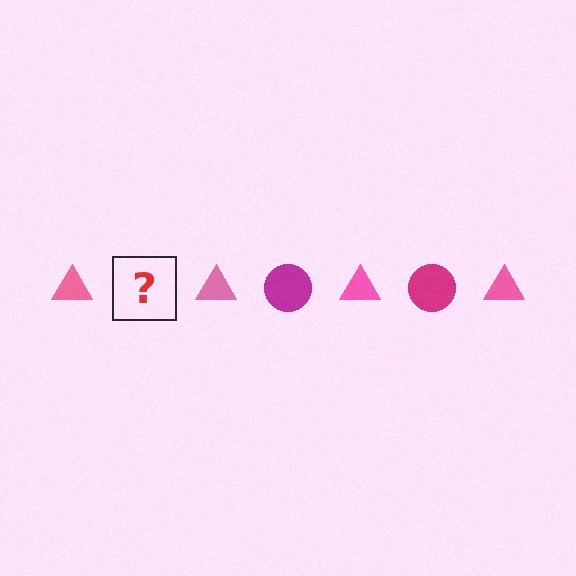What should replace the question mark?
The question mark should be replaced with a magenta circle.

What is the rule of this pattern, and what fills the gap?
The rule is that the pattern alternates between pink triangle and magenta circle. The gap should be filled with a magenta circle.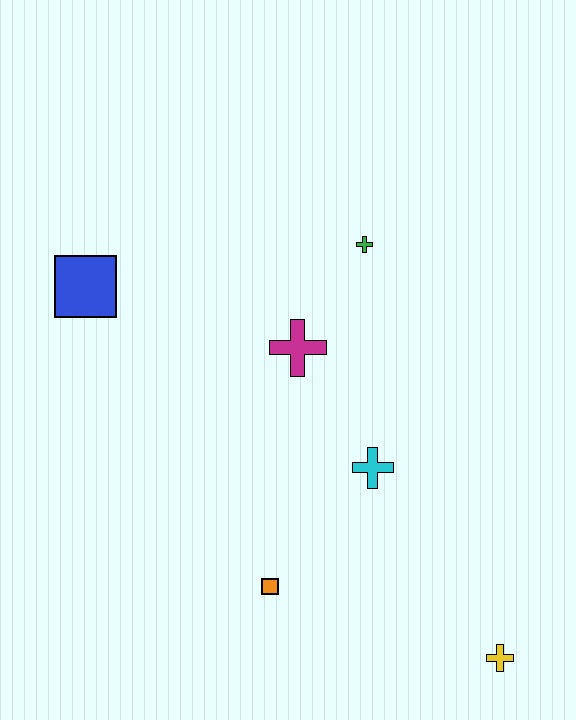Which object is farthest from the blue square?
The yellow cross is farthest from the blue square.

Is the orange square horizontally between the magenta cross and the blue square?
Yes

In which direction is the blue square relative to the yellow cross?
The blue square is to the left of the yellow cross.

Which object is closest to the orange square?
The cyan cross is closest to the orange square.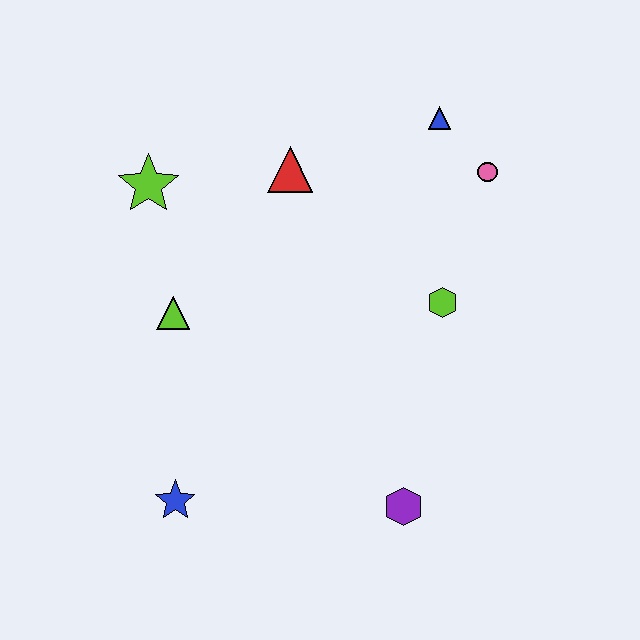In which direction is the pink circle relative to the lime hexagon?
The pink circle is above the lime hexagon.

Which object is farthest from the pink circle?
The blue star is farthest from the pink circle.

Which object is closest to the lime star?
The lime triangle is closest to the lime star.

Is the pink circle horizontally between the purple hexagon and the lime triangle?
No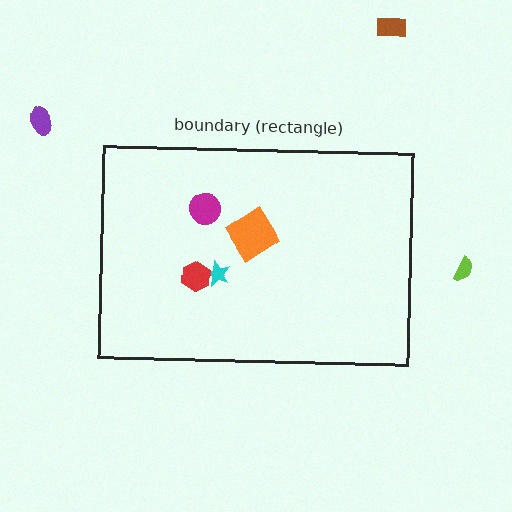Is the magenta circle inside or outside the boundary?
Inside.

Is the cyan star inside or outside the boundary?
Inside.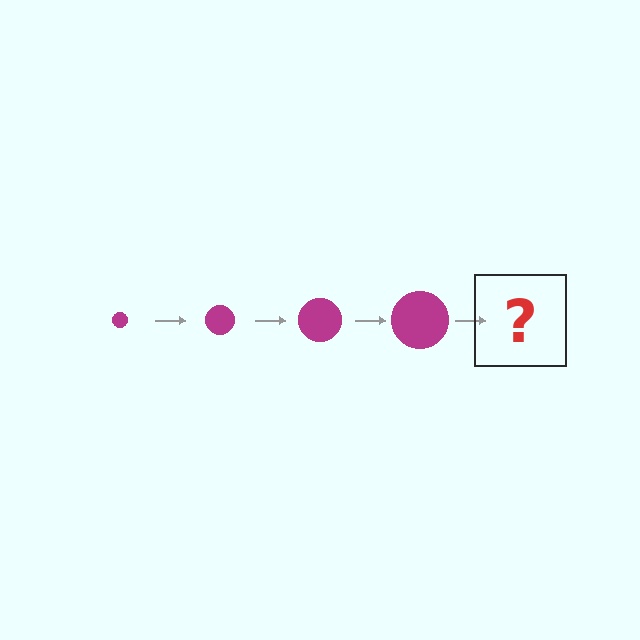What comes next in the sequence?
The next element should be a magenta circle, larger than the previous one.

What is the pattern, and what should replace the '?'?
The pattern is that the circle gets progressively larger each step. The '?' should be a magenta circle, larger than the previous one.